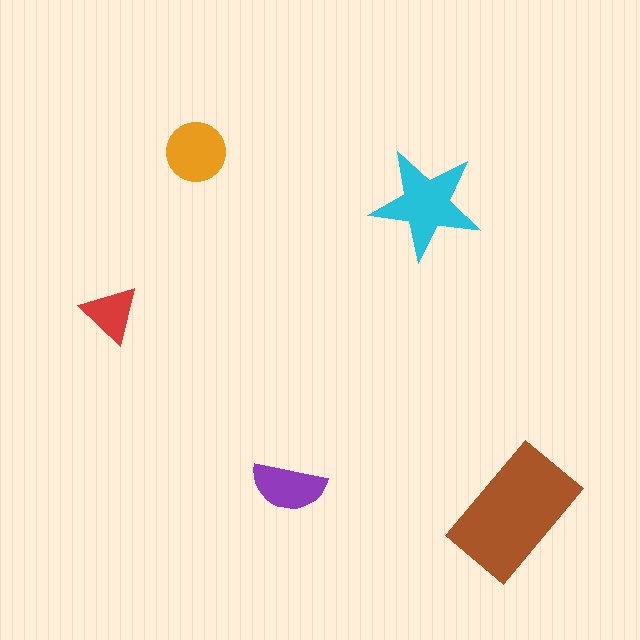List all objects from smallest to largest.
The red triangle, the purple semicircle, the orange circle, the cyan star, the brown rectangle.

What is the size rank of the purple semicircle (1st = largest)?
4th.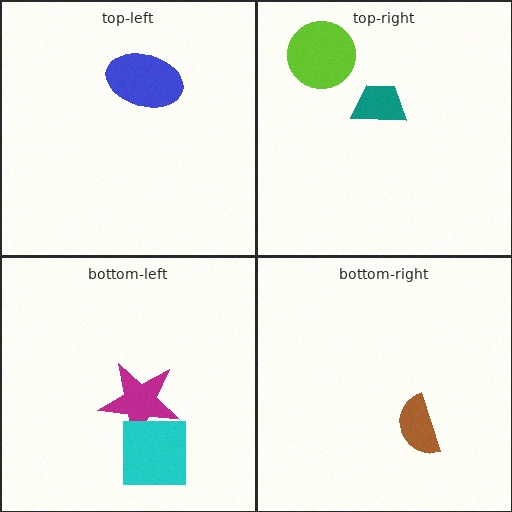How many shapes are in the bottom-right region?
1.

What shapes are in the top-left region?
The blue ellipse.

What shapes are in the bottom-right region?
The brown semicircle.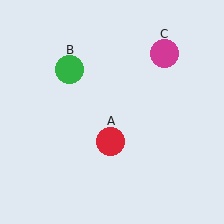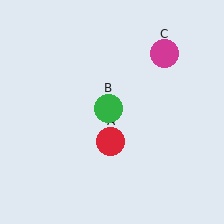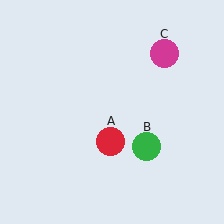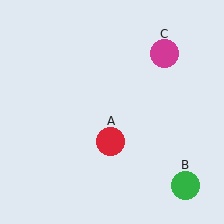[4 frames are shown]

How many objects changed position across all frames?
1 object changed position: green circle (object B).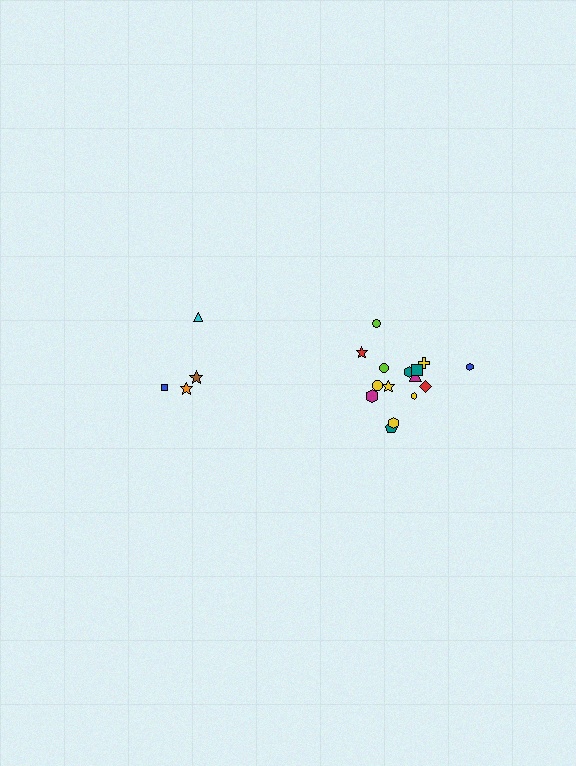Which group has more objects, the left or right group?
The right group.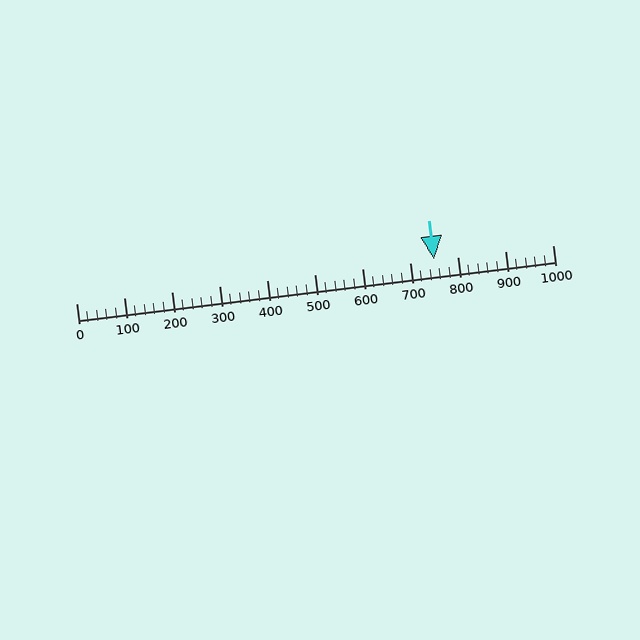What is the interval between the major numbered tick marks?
The major tick marks are spaced 100 units apart.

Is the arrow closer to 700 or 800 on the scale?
The arrow is closer to 800.